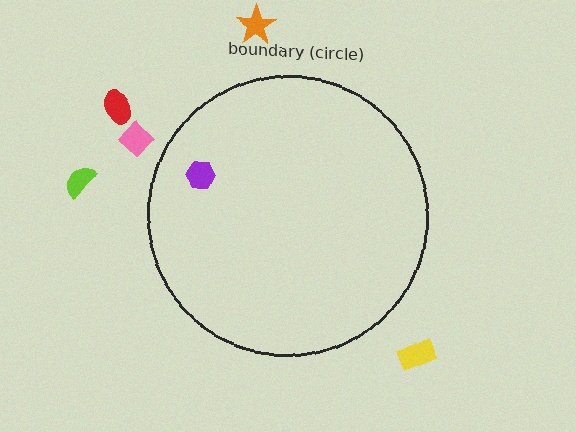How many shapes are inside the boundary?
1 inside, 5 outside.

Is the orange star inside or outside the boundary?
Outside.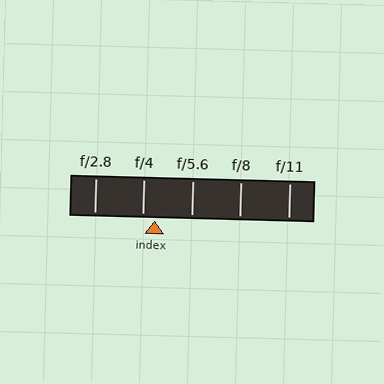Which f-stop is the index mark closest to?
The index mark is closest to f/4.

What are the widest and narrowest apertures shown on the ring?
The widest aperture shown is f/2.8 and the narrowest is f/11.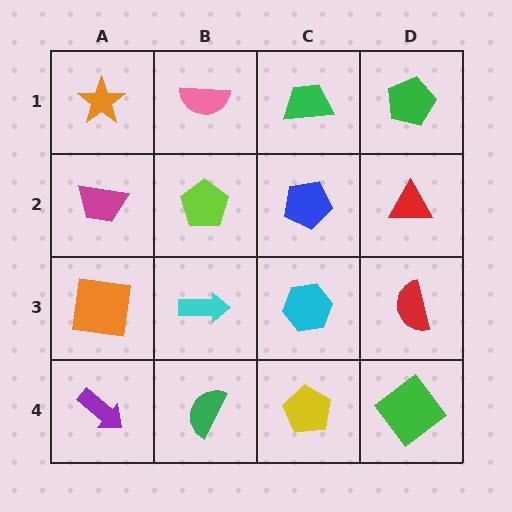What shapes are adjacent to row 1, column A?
A magenta trapezoid (row 2, column A), a pink semicircle (row 1, column B).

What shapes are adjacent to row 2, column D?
A green pentagon (row 1, column D), a red semicircle (row 3, column D), a blue pentagon (row 2, column C).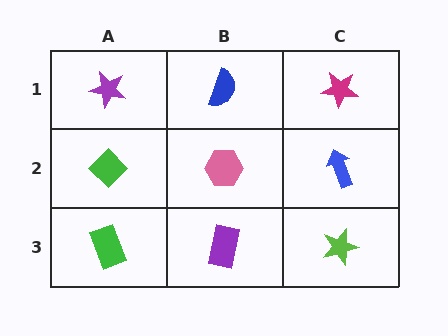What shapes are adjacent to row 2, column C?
A magenta star (row 1, column C), a lime star (row 3, column C), a pink hexagon (row 2, column B).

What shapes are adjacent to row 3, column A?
A green diamond (row 2, column A), a purple rectangle (row 3, column B).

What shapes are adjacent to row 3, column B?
A pink hexagon (row 2, column B), a green rectangle (row 3, column A), a lime star (row 3, column C).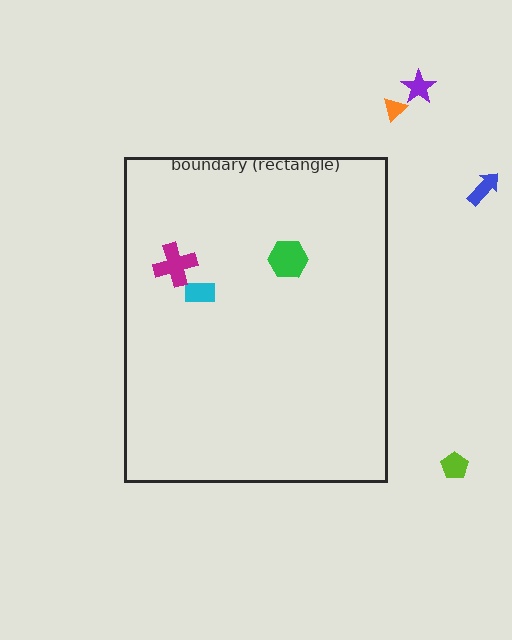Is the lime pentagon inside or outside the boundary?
Outside.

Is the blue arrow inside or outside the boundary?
Outside.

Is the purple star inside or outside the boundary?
Outside.